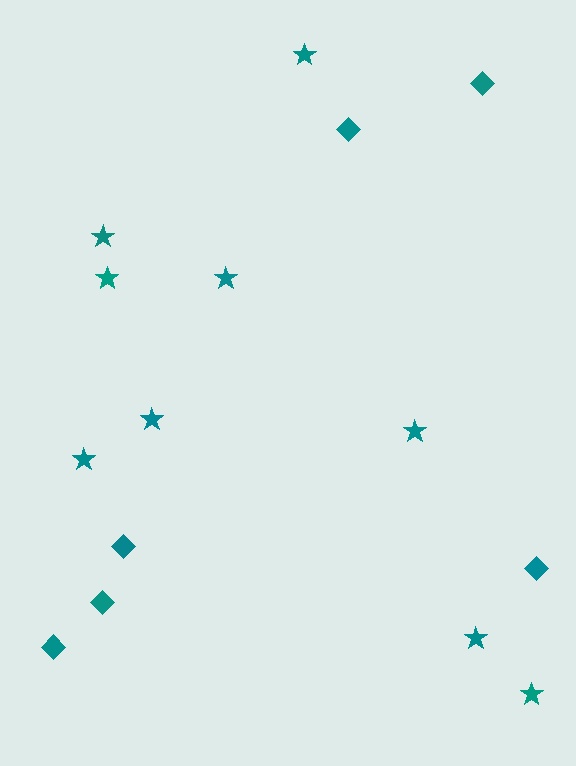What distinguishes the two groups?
There are 2 groups: one group of stars (9) and one group of diamonds (6).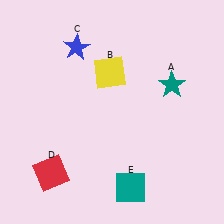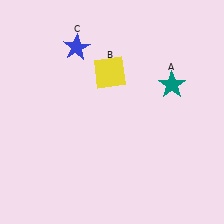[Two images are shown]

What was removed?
The teal square (E), the red square (D) were removed in Image 2.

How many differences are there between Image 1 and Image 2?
There are 2 differences between the two images.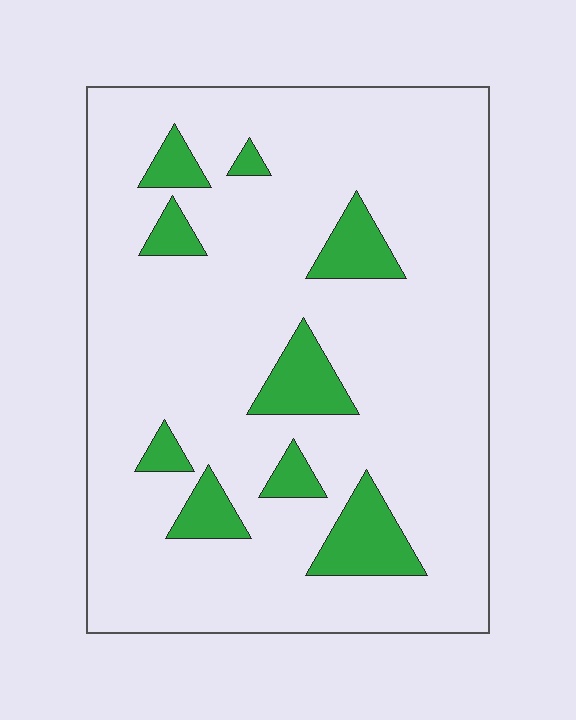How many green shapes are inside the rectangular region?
9.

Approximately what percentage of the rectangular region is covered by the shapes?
Approximately 15%.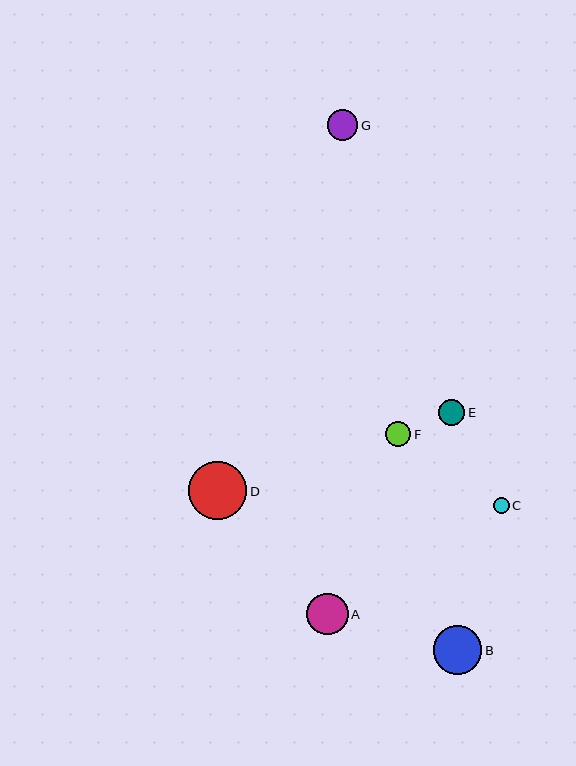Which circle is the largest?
Circle D is the largest with a size of approximately 58 pixels.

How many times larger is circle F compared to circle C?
Circle F is approximately 1.6 times the size of circle C.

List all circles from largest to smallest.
From largest to smallest: D, B, A, G, E, F, C.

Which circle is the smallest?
Circle C is the smallest with a size of approximately 16 pixels.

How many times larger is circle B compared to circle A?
Circle B is approximately 1.2 times the size of circle A.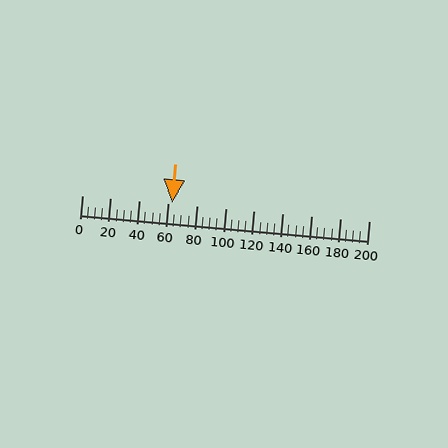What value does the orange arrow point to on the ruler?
The orange arrow points to approximately 63.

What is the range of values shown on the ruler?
The ruler shows values from 0 to 200.